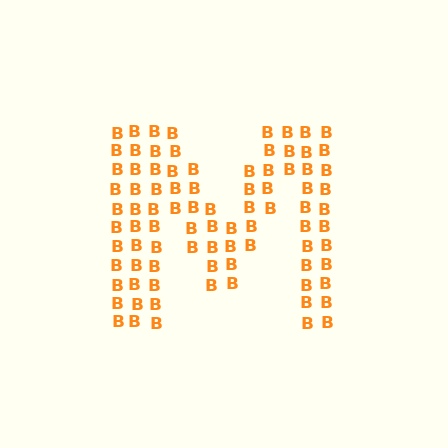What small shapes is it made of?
It is made of small letter B's.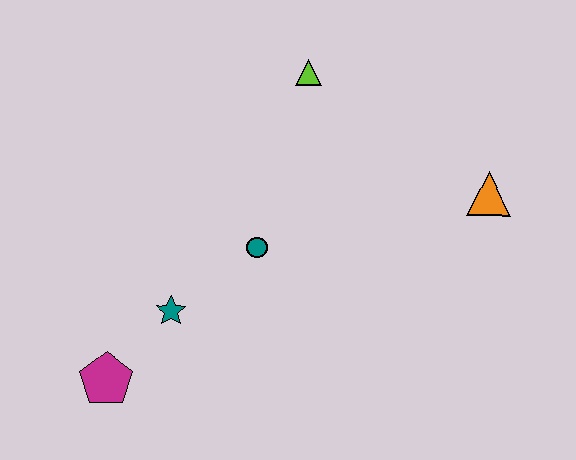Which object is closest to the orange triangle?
The lime triangle is closest to the orange triangle.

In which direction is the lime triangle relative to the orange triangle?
The lime triangle is to the left of the orange triangle.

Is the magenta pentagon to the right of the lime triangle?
No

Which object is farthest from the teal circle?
The orange triangle is farthest from the teal circle.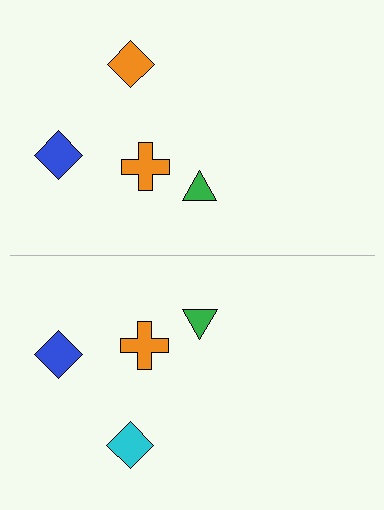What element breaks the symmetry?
The cyan diamond on the bottom side breaks the symmetry — its mirror counterpart is orange.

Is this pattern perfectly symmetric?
No, the pattern is not perfectly symmetric. The cyan diamond on the bottom side breaks the symmetry — its mirror counterpart is orange.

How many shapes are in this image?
There are 8 shapes in this image.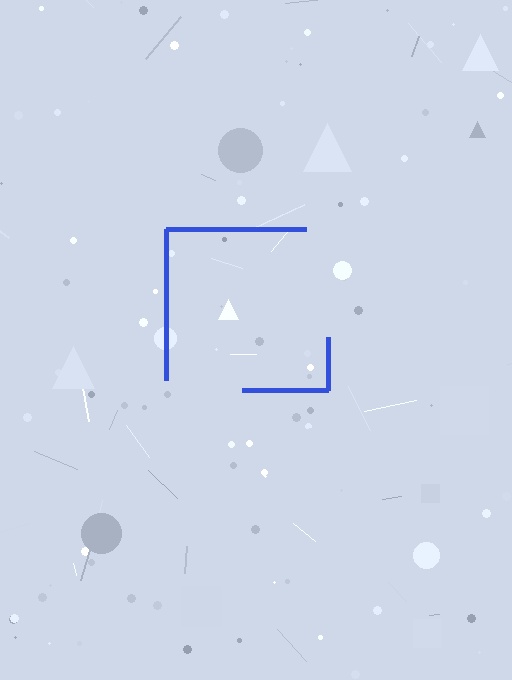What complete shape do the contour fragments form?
The contour fragments form a square.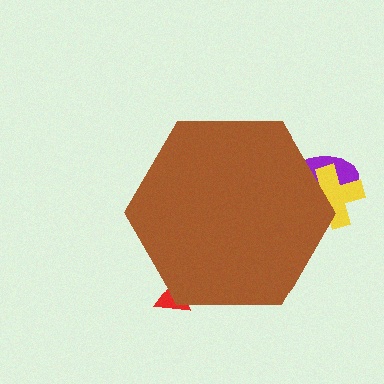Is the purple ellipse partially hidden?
Yes, the purple ellipse is partially hidden behind the brown hexagon.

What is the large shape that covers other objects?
A brown hexagon.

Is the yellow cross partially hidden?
Yes, the yellow cross is partially hidden behind the brown hexagon.